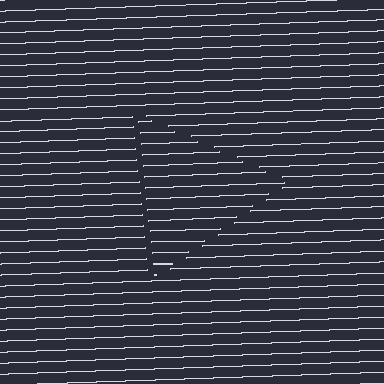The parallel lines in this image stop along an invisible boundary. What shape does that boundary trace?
An illusory triangle. The interior of the shape contains the same grating, shifted by half a period — the contour is defined by the phase discontinuity where line-ends from the inner and outer gratings abut.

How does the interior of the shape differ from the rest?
The interior of the shape contains the same grating, shifted by half a period — the contour is defined by the phase discontinuity where line-ends from the inner and outer gratings abut.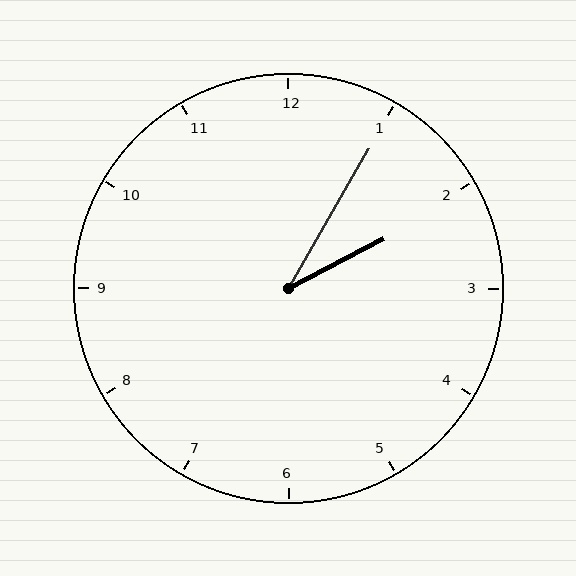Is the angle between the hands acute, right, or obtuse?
It is acute.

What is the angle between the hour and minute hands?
Approximately 32 degrees.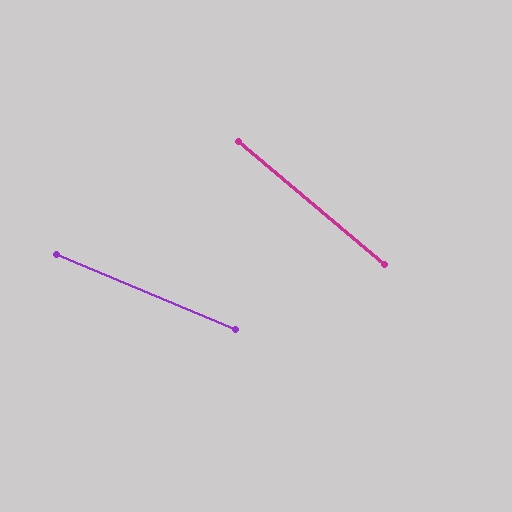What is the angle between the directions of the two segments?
Approximately 18 degrees.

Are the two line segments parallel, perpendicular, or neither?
Neither parallel nor perpendicular — they differ by about 18°.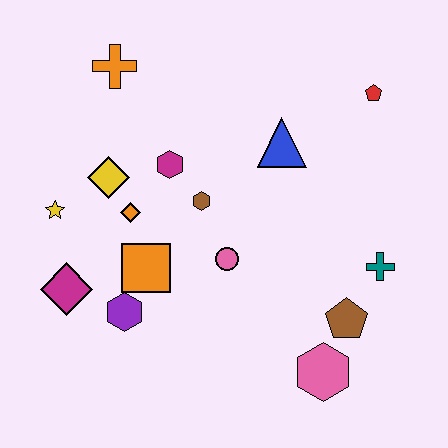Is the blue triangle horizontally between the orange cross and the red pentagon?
Yes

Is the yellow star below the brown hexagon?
Yes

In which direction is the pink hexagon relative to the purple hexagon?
The pink hexagon is to the right of the purple hexagon.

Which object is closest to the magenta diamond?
The purple hexagon is closest to the magenta diamond.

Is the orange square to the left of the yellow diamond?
No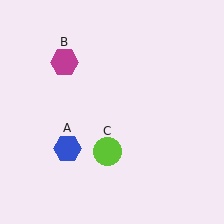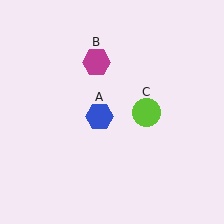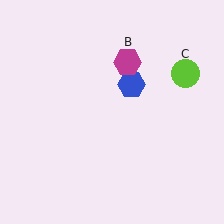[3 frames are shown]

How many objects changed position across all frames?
3 objects changed position: blue hexagon (object A), magenta hexagon (object B), lime circle (object C).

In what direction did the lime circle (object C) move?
The lime circle (object C) moved up and to the right.